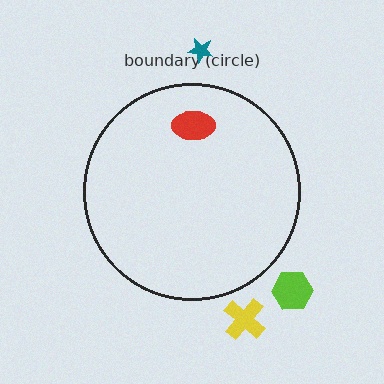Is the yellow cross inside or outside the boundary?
Outside.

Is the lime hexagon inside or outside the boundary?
Outside.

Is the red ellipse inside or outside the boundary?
Inside.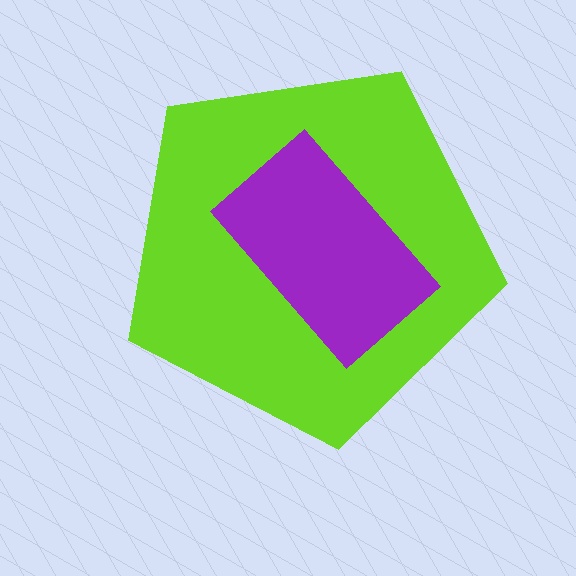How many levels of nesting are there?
2.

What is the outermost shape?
The lime pentagon.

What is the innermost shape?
The purple rectangle.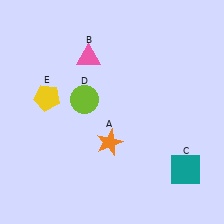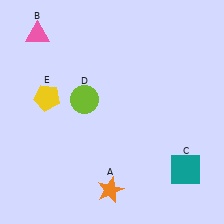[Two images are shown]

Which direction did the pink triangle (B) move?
The pink triangle (B) moved left.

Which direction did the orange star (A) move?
The orange star (A) moved down.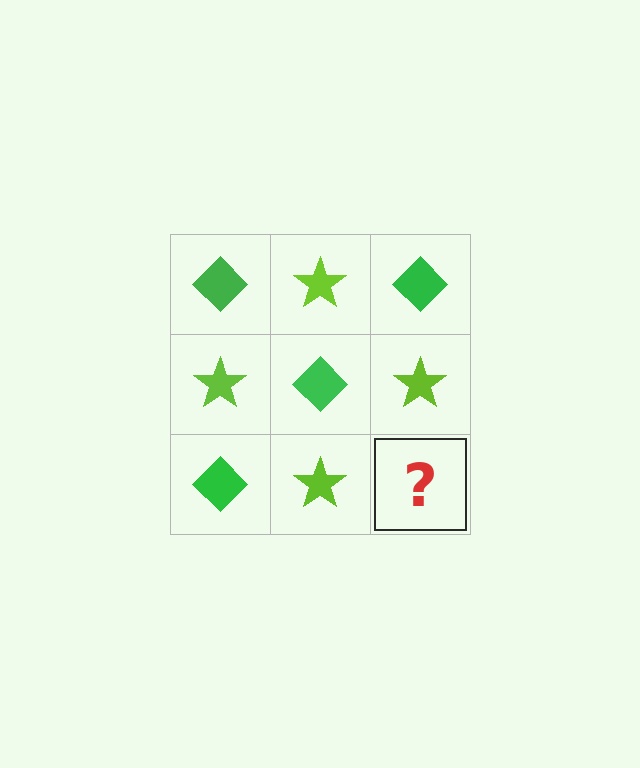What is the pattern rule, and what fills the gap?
The rule is that it alternates green diamond and lime star in a checkerboard pattern. The gap should be filled with a green diamond.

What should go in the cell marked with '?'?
The missing cell should contain a green diamond.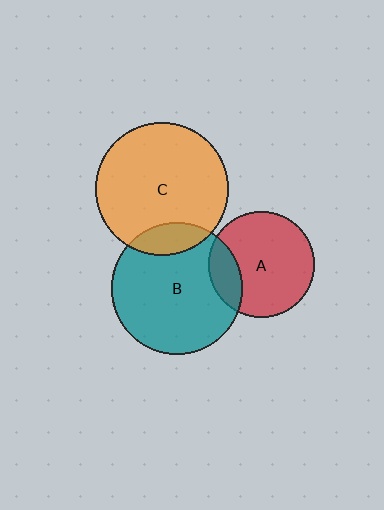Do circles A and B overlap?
Yes.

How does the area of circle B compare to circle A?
Approximately 1.5 times.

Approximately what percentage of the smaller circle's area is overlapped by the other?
Approximately 20%.